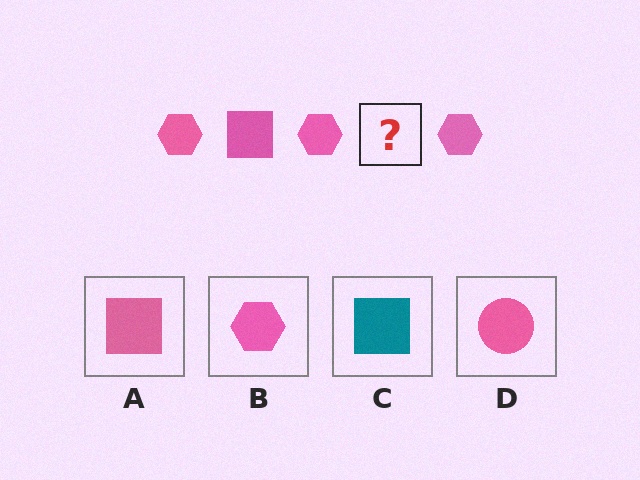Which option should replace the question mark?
Option A.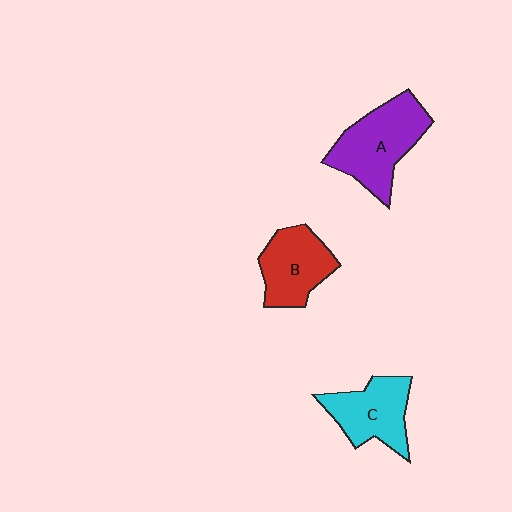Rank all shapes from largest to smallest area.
From largest to smallest: A (purple), C (cyan), B (red).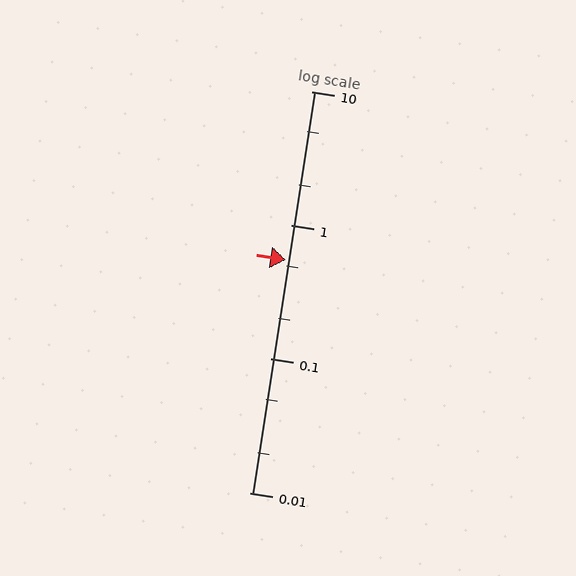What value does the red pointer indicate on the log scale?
The pointer indicates approximately 0.55.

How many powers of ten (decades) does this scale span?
The scale spans 3 decades, from 0.01 to 10.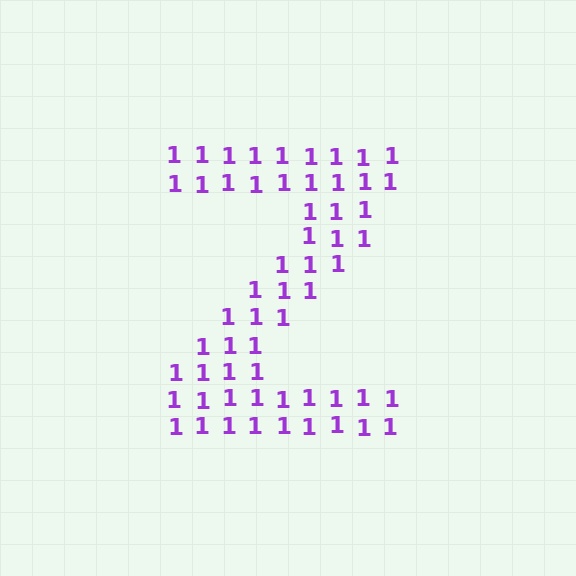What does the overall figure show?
The overall figure shows the letter Z.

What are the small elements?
The small elements are digit 1's.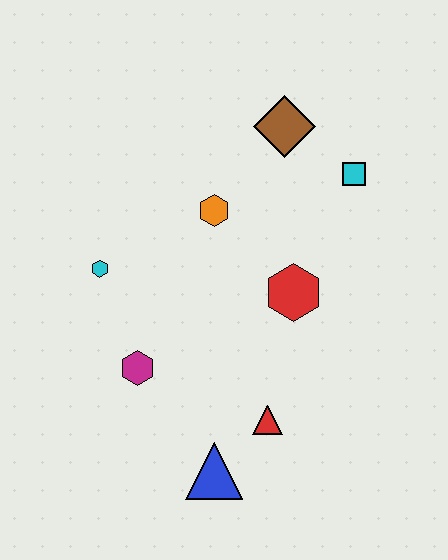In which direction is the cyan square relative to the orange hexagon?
The cyan square is to the right of the orange hexagon.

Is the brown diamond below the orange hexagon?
No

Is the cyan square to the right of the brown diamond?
Yes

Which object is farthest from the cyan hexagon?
The cyan square is farthest from the cyan hexagon.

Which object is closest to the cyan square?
The brown diamond is closest to the cyan square.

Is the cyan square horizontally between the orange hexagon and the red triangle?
No